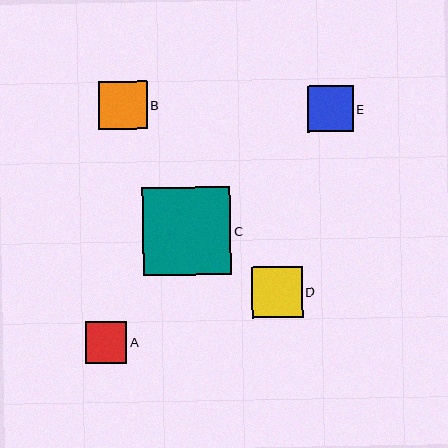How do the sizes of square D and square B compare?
Square D and square B are approximately the same size.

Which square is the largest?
Square C is the largest with a size of approximately 89 pixels.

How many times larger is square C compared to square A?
Square C is approximately 2.1 times the size of square A.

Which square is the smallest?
Square A is the smallest with a size of approximately 42 pixels.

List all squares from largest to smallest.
From largest to smallest: C, D, B, E, A.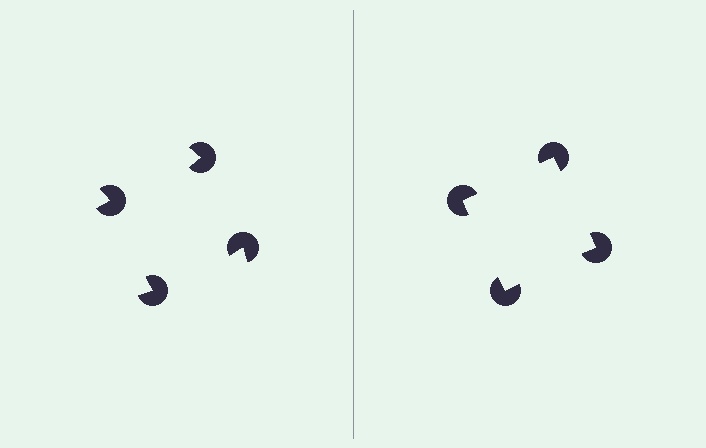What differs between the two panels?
The pac-man discs are positioned identically on both sides; only the wedge orientations differ. On the right they align to a square; on the left they are misaligned.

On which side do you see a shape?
An illusory square appears on the right side. On the left side the wedge cuts are rotated, so no coherent shape forms.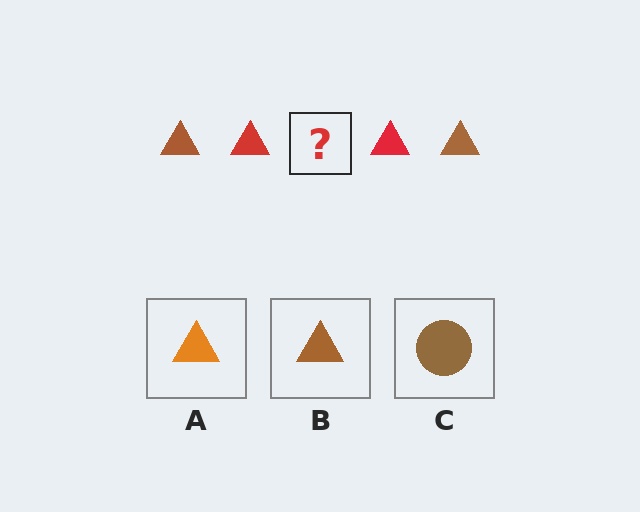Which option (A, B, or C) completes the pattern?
B.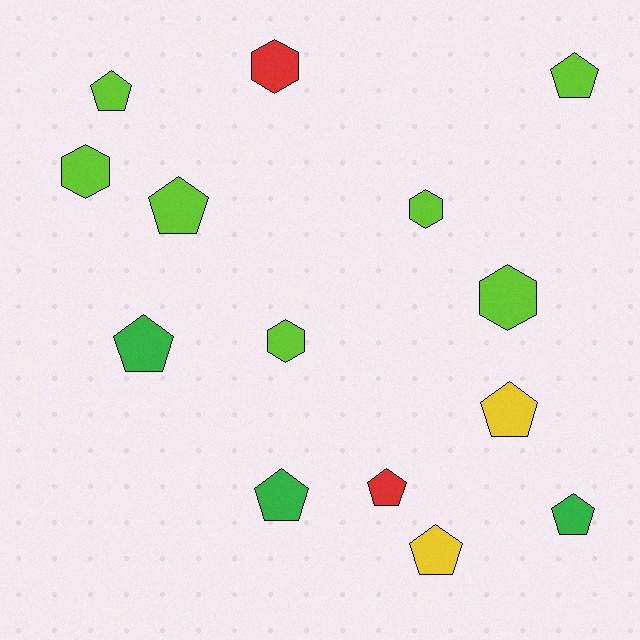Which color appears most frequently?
Lime, with 7 objects.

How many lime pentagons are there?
There are 3 lime pentagons.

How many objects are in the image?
There are 14 objects.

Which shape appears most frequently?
Pentagon, with 9 objects.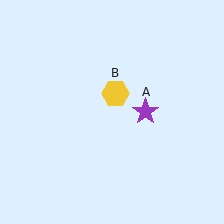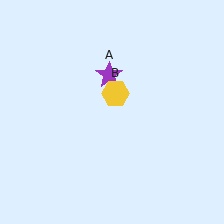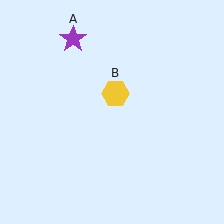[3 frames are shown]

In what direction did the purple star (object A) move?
The purple star (object A) moved up and to the left.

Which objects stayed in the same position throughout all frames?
Yellow hexagon (object B) remained stationary.